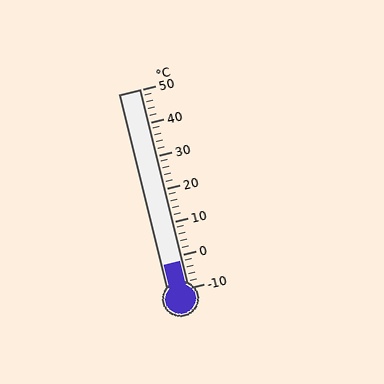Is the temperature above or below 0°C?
The temperature is below 0°C.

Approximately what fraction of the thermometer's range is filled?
The thermometer is filled to approximately 15% of its range.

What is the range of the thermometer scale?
The thermometer scale ranges from -10°C to 50°C.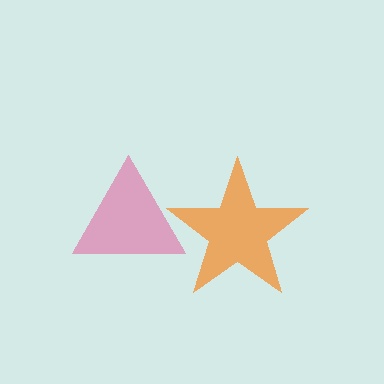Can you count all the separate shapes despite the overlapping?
Yes, there are 2 separate shapes.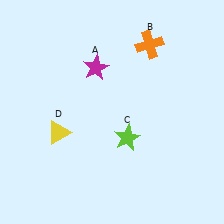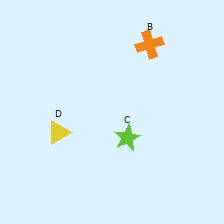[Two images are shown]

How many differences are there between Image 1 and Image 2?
There is 1 difference between the two images.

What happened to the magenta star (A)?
The magenta star (A) was removed in Image 2. It was in the top-left area of Image 1.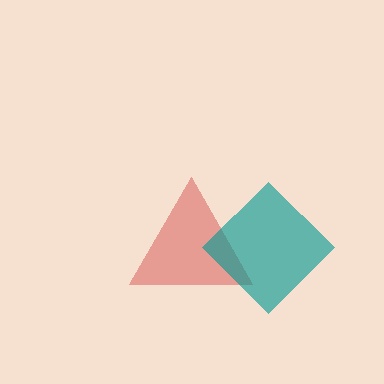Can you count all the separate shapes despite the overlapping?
Yes, there are 2 separate shapes.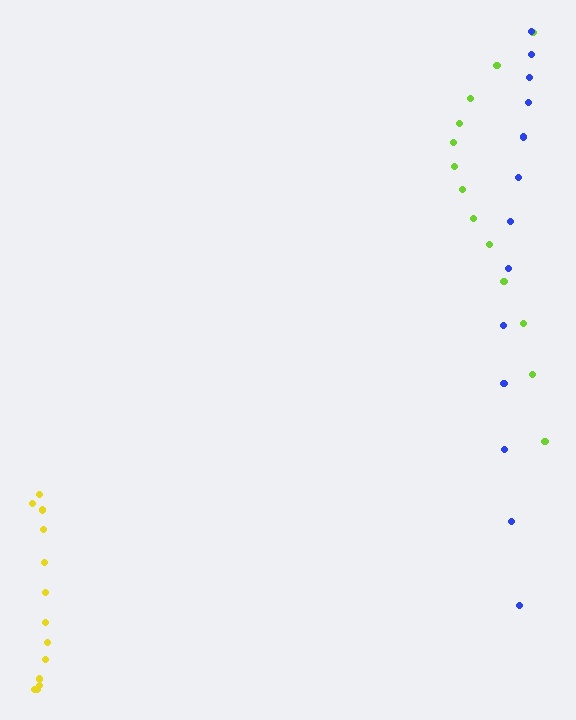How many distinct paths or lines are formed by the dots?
There are 3 distinct paths.